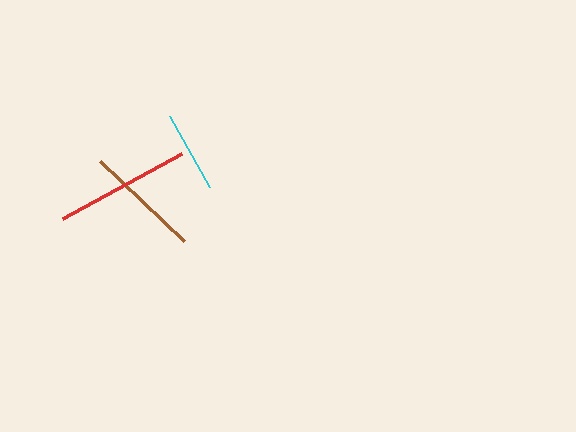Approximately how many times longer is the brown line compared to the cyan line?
The brown line is approximately 1.4 times the length of the cyan line.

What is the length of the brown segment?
The brown segment is approximately 116 pixels long.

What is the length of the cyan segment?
The cyan segment is approximately 82 pixels long.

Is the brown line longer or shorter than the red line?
The red line is longer than the brown line.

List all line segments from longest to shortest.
From longest to shortest: red, brown, cyan.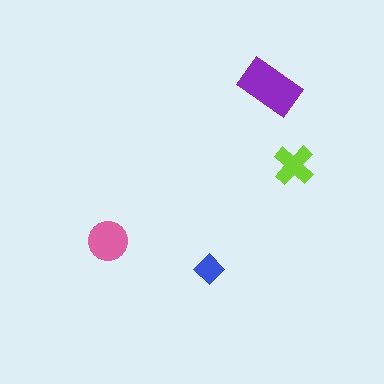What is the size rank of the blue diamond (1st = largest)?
4th.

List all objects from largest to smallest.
The purple rectangle, the pink circle, the lime cross, the blue diamond.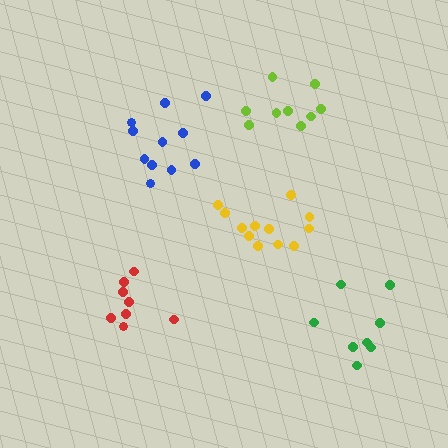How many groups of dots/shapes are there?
There are 5 groups.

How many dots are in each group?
Group 1: 11 dots, Group 2: 12 dots, Group 3: 8 dots, Group 4: 8 dots, Group 5: 9 dots (48 total).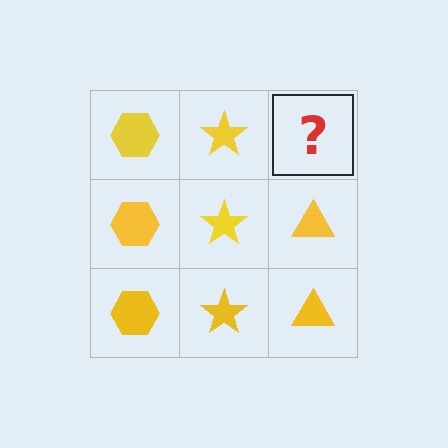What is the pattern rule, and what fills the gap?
The rule is that each column has a consistent shape. The gap should be filled with a yellow triangle.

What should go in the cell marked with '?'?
The missing cell should contain a yellow triangle.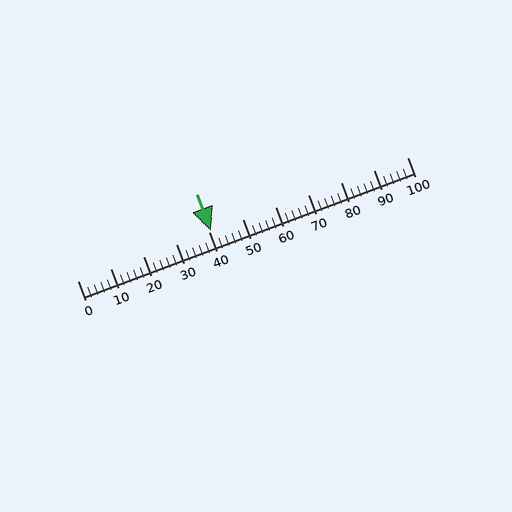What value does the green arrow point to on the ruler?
The green arrow points to approximately 41.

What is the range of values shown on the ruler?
The ruler shows values from 0 to 100.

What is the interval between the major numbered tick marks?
The major tick marks are spaced 10 units apart.